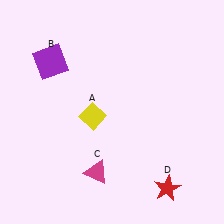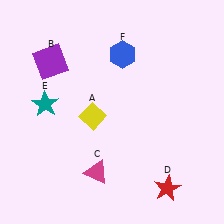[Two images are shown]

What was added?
A teal star (E), a blue hexagon (F) were added in Image 2.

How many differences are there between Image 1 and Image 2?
There are 2 differences between the two images.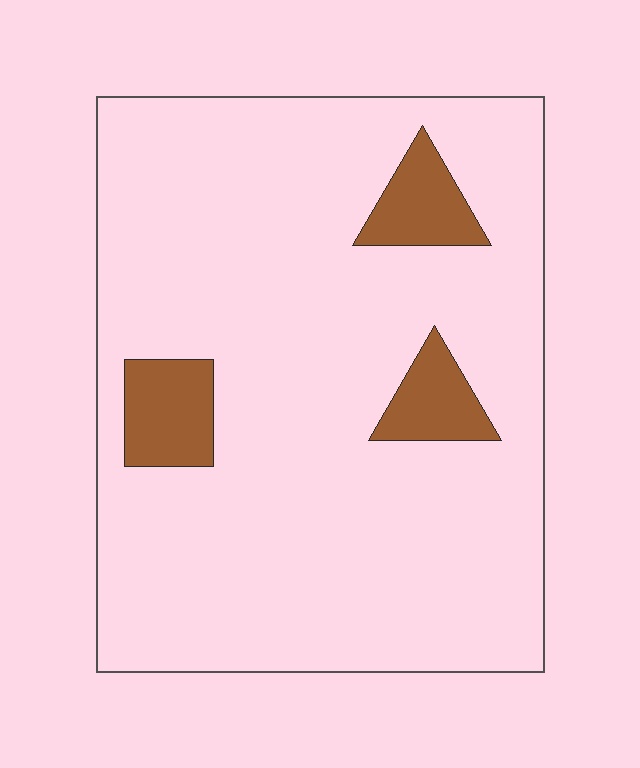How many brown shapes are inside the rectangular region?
3.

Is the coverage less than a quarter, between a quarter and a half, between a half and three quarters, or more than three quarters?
Less than a quarter.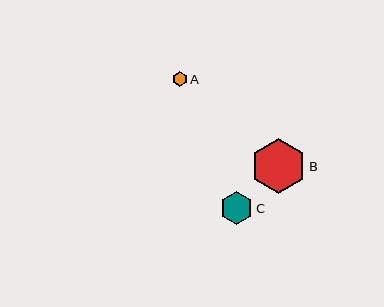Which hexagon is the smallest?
Hexagon A is the smallest with a size of approximately 15 pixels.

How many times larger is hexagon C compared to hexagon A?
Hexagon C is approximately 2.2 times the size of hexagon A.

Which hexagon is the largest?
Hexagon B is the largest with a size of approximately 55 pixels.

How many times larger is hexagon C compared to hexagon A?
Hexagon C is approximately 2.2 times the size of hexagon A.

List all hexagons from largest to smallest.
From largest to smallest: B, C, A.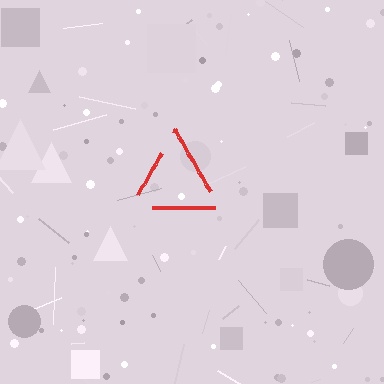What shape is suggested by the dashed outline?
The dashed outline suggests a triangle.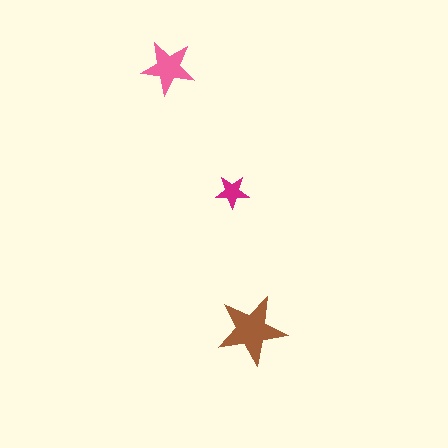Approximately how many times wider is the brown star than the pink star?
About 1.5 times wider.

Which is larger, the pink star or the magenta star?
The pink one.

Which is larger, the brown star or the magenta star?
The brown one.